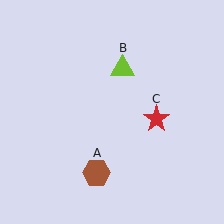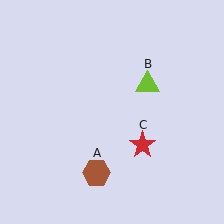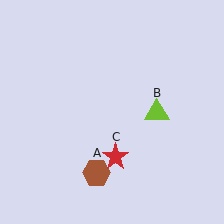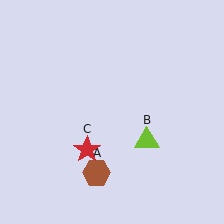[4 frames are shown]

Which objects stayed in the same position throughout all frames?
Brown hexagon (object A) remained stationary.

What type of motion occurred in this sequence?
The lime triangle (object B), red star (object C) rotated clockwise around the center of the scene.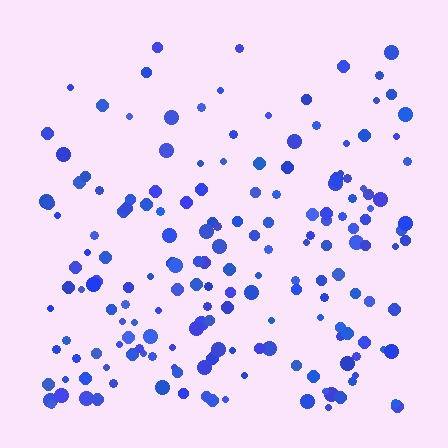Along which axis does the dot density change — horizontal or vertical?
Vertical.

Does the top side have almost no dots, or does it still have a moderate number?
Still a moderate number, just noticeably fewer than the bottom.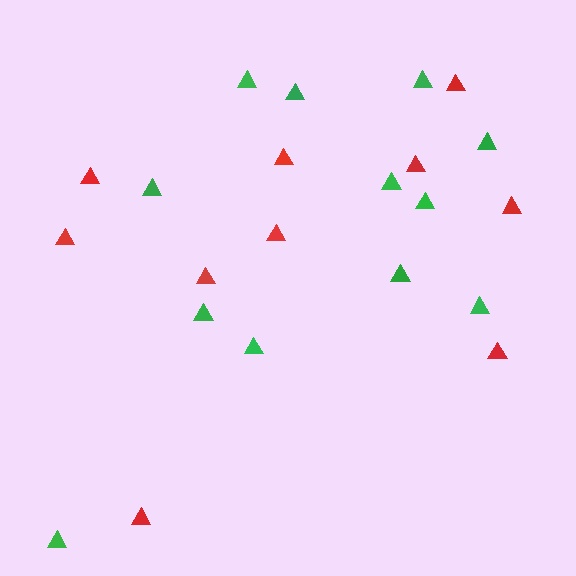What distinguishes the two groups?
There are 2 groups: one group of red triangles (10) and one group of green triangles (12).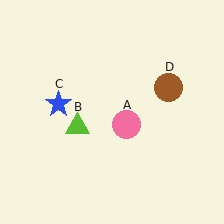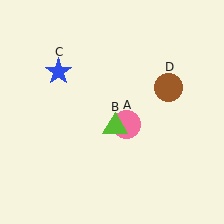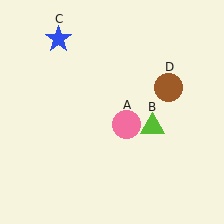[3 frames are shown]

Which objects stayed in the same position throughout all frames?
Pink circle (object A) and brown circle (object D) remained stationary.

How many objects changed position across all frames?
2 objects changed position: lime triangle (object B), blue star (object C).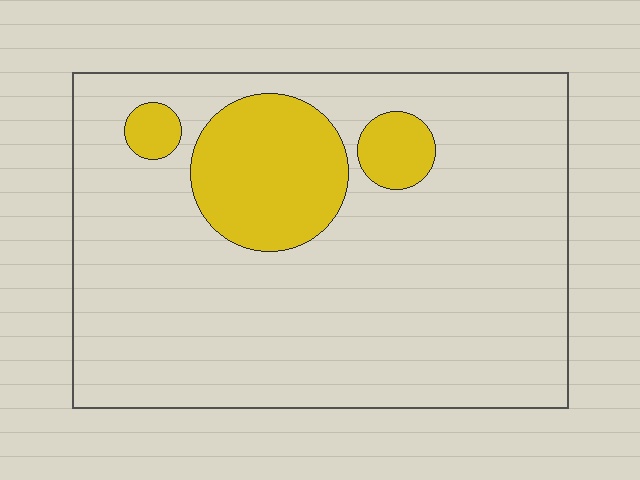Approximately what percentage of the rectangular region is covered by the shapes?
Approximately 15%.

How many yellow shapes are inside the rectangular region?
3.